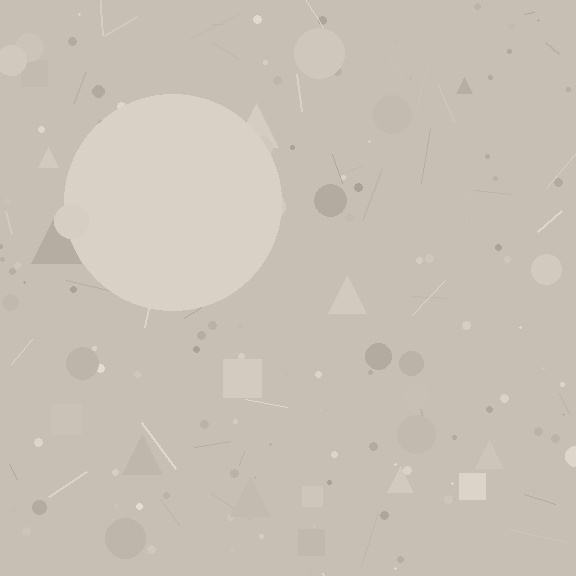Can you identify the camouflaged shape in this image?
The camouflaged shape is a circle.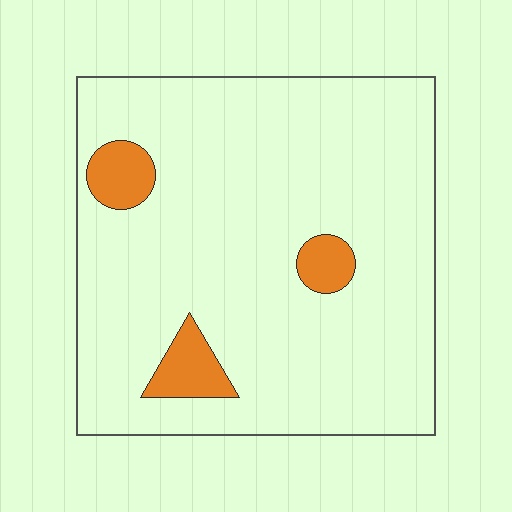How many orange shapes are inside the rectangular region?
3.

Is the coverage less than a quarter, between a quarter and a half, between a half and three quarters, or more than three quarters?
Less than a quarter.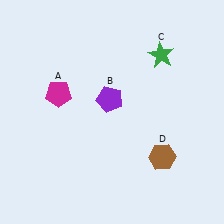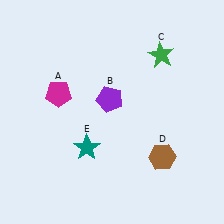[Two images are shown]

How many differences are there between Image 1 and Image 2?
There is 1 difference between the two images.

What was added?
A teal star (E) was added in Image 2.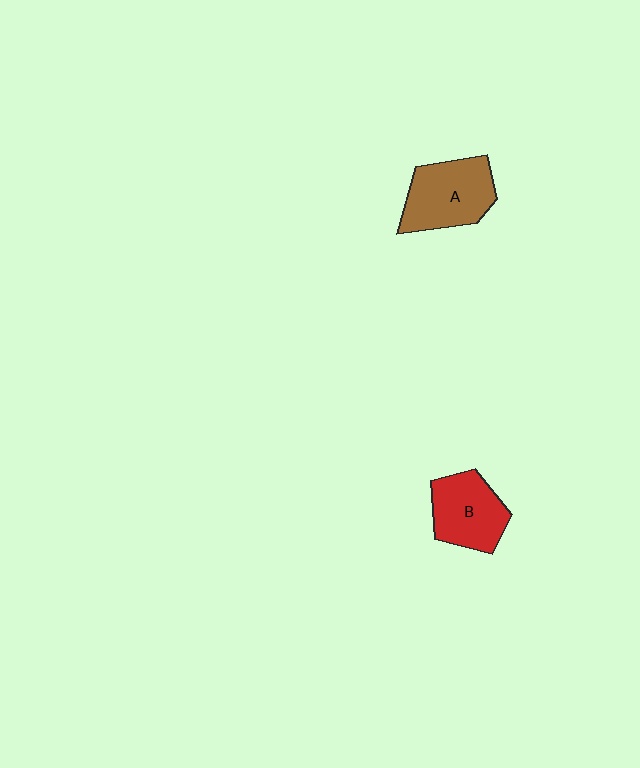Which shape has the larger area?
Shape A (brown).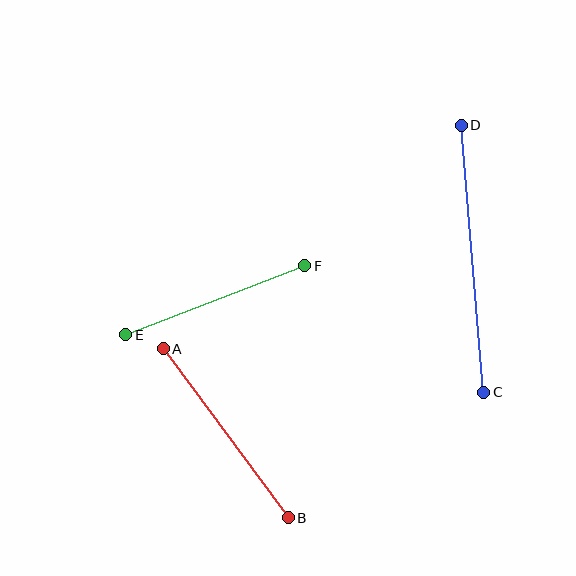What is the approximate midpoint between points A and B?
The midpoint is at approximately (226, 433) pixels.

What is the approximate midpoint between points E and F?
The midpoint is at approximately (215, 300) pixels.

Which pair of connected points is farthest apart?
Points C and D are farthest apart.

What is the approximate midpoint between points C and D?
The midpoint is at approximately (473, 259) pixels.